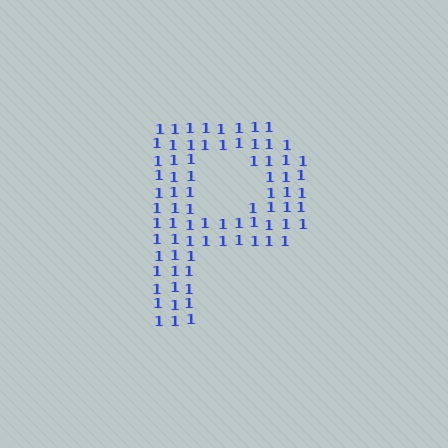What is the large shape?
The large shape is the letter P.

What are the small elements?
The small elements are digit 1's.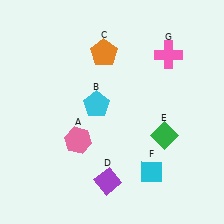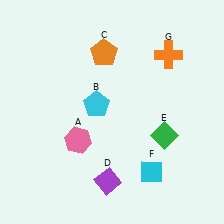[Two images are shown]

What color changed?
The cross (G) changed from pink in Image 1 to orange in Image 2.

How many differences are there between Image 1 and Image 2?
There is 1 difference between the two images.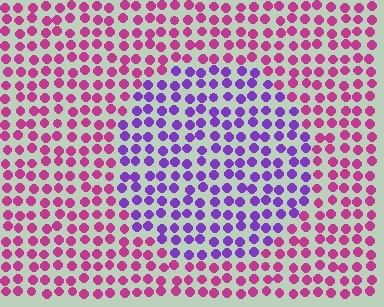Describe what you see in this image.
The image is filled with small magenta elements in a uniform arrangement. A circle-shaped region is visible where the elements are tinted to a slightly different hue, forming a subtle color boundary.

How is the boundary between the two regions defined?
The boundary is defined purely by a slight shift in hue (about 50 degrees). Spacing, size, and orientation are identical on both sides.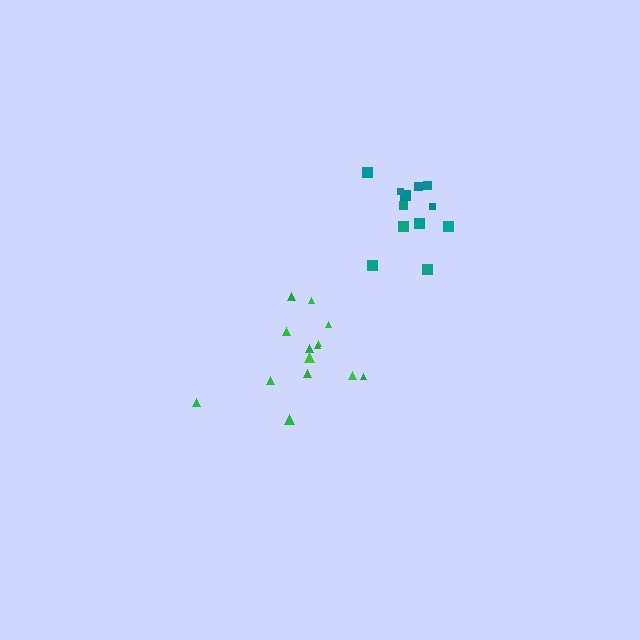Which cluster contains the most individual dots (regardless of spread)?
Green (14).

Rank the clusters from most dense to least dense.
teal, green.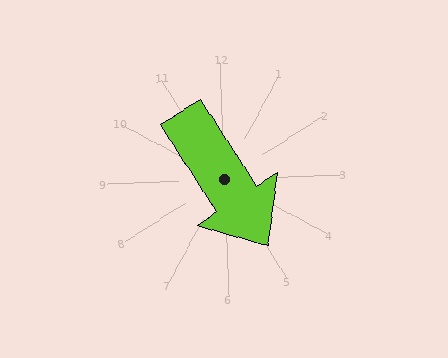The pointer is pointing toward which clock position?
Roughly 5 o'clock.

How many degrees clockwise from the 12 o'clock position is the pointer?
Approximately 149 degrees.